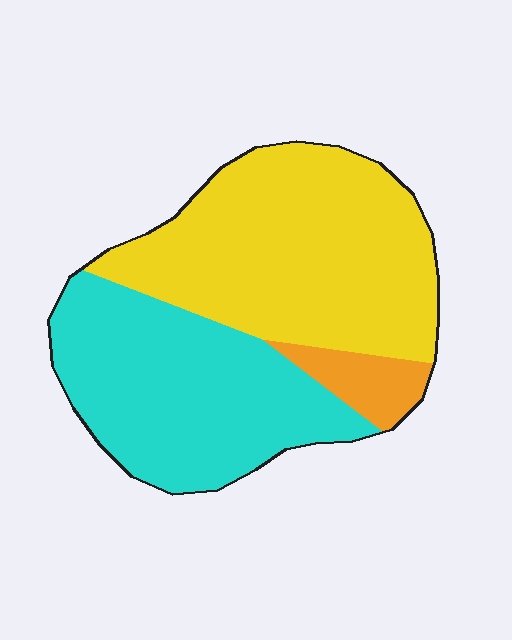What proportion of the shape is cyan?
Cyan covers around 40% of the shape.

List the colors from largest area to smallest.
From largest to smallest: yellow, cyan, orange.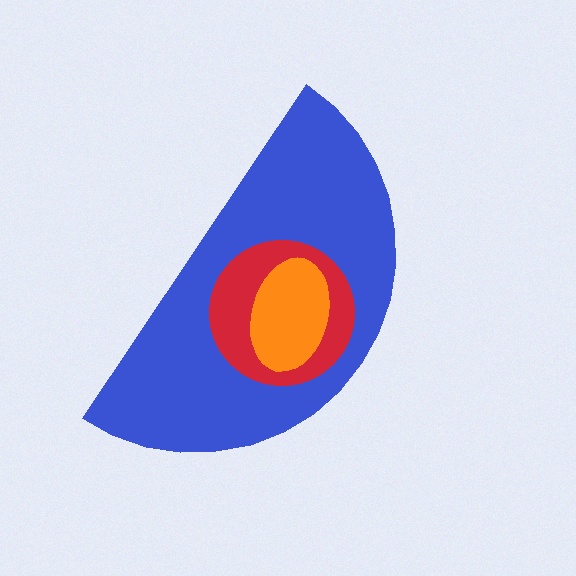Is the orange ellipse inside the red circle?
Yes.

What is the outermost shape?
The blue semicircle.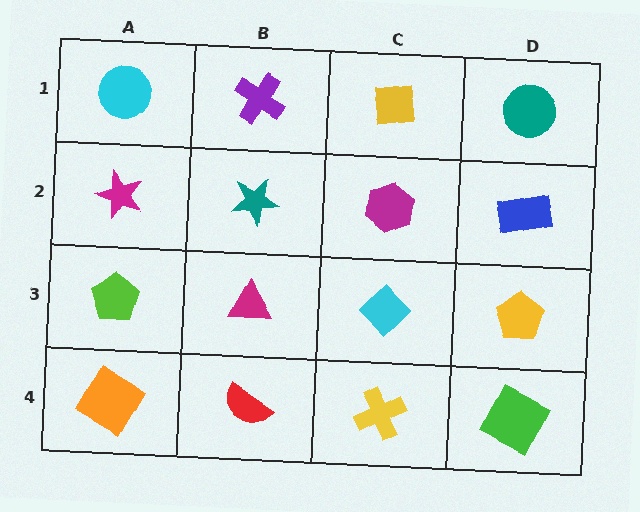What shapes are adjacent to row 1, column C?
A magenta hexagon (row 2, column C), a purple cross (row 1, column B), a teal circle (row 1, column D).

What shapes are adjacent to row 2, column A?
A cyan circle (row 1, column A), a lime pentagon (row 3, column A), a teal star (row 2, column B).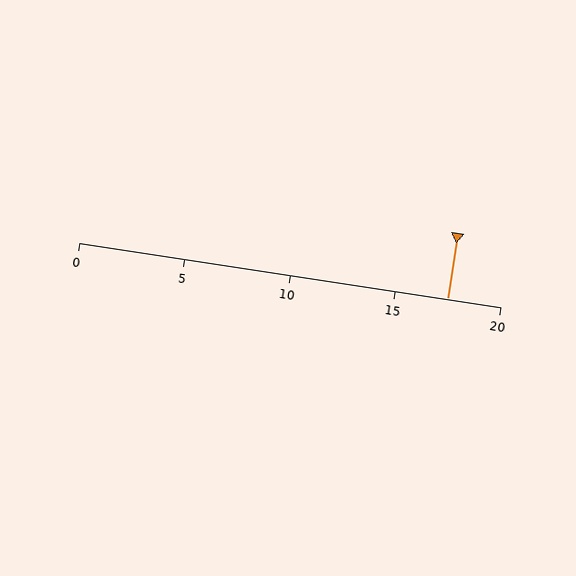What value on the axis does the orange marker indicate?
The marker indicates approximately 17.5.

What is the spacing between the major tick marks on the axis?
The major ticks are spaced 5 apart.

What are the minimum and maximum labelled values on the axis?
The axis runs from 0 to 20.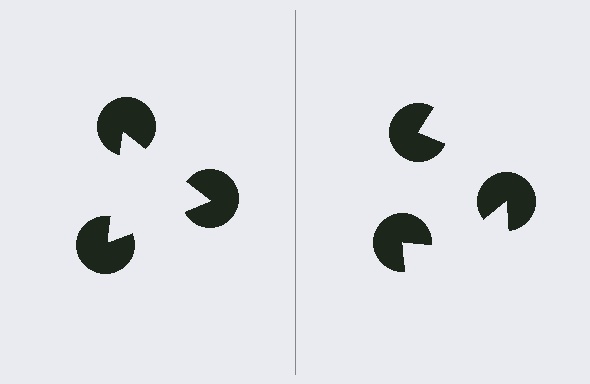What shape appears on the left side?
An illusory triangle.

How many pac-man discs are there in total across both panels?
6 — 3 on each side.